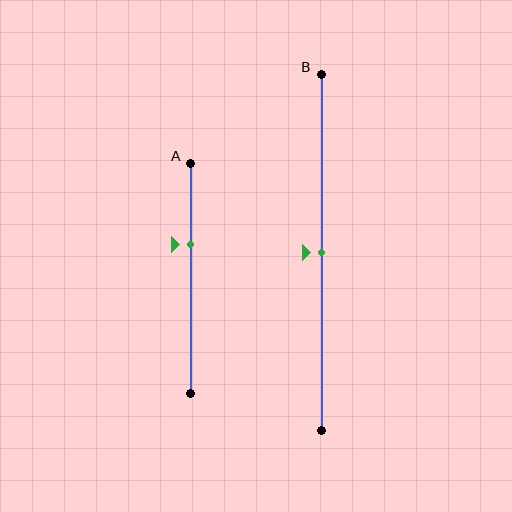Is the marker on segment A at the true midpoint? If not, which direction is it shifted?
No, the marker on segment A is shifted upward by about 15% of the segment length.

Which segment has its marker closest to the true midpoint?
Segment B has its marker closest to the true midpoint.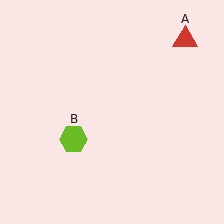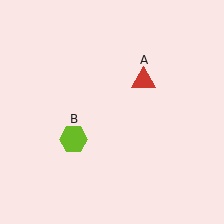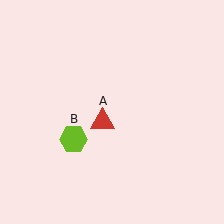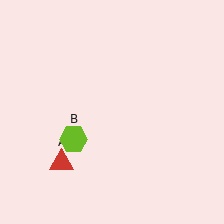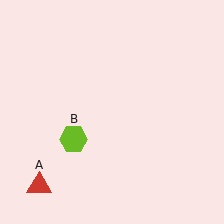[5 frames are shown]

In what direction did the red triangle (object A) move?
The red triangle (object A) moved down and to the left.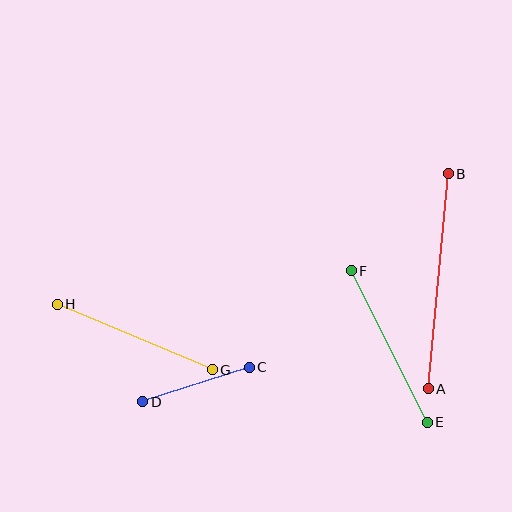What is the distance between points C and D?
The distance is approximately 112 pixels.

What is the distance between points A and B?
The distance is approximately 216 pixels.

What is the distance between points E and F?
The distance is approximately 169 pixels.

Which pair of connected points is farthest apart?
Points A and B are farthest apart.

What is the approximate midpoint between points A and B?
The midpoint is at approximately (438, 281) pixels.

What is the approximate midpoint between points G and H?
The midpoint is at approximately (135, 337) pixels.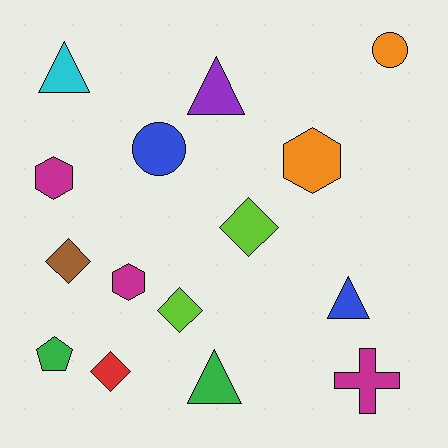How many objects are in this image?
There are 15 objects.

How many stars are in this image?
There are no stars.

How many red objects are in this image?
There is 1 red object.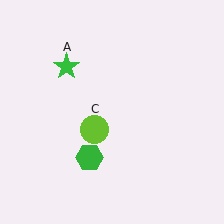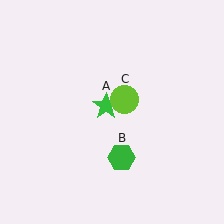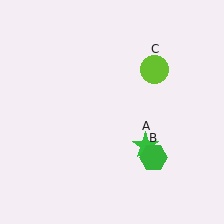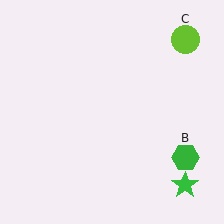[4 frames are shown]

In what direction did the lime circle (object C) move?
The lime circle (object C) moved up and to the right.